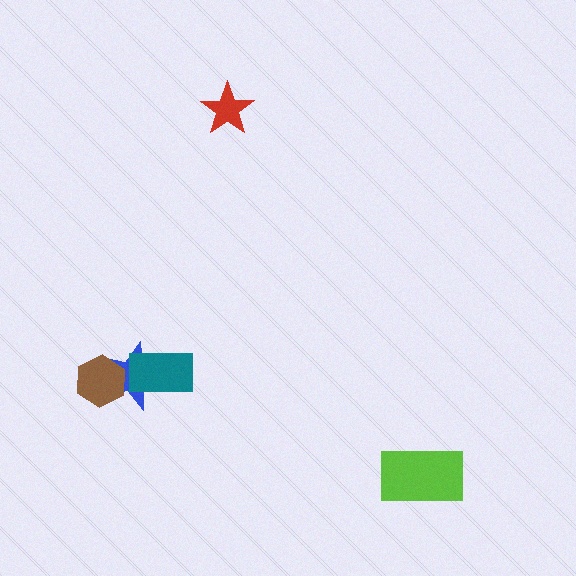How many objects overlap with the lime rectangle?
0 objects overlap with the lime rectangle.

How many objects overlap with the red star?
0 objects overlap with the red star.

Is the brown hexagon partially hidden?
No, no other shape covers it.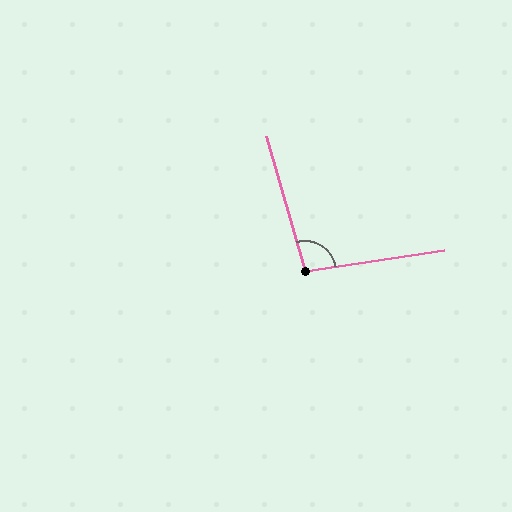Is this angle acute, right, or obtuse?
It is obtuse.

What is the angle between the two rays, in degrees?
Approximately 97 degrees.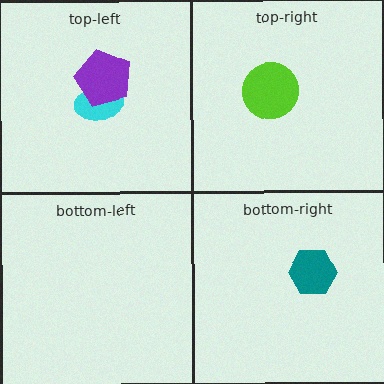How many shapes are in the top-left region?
2.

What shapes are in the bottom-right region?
The teal hexagon.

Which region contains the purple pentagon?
The top-left region.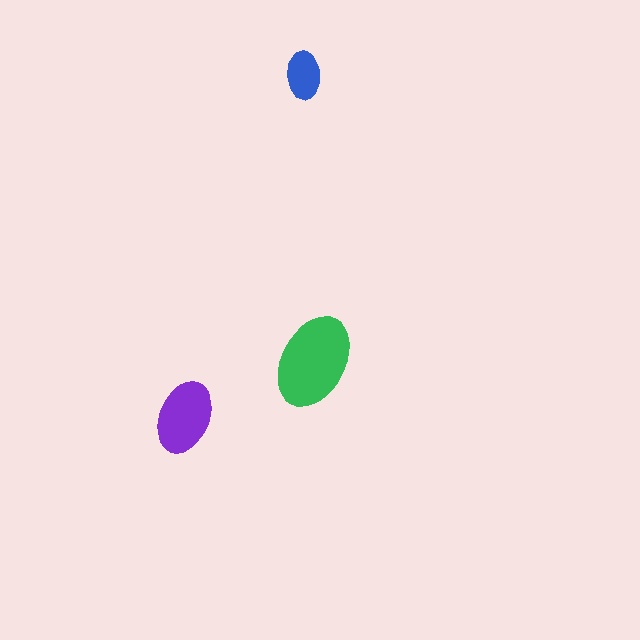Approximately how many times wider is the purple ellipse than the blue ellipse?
About 1.5 times wider.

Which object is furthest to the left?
The purple ellipse is leftmost.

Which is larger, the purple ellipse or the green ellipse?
The green one.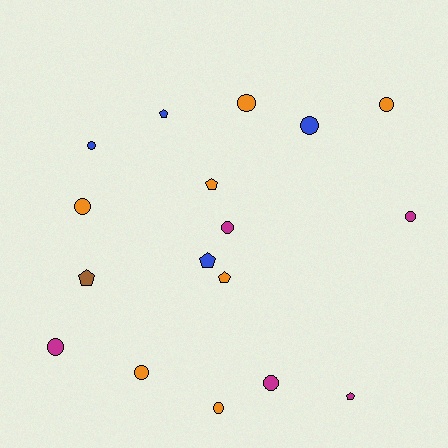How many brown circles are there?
There are no brown circles.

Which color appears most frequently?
Orange, with 7 objects.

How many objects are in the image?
There are 17 objects.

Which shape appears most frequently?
Circle, with 11 objects.